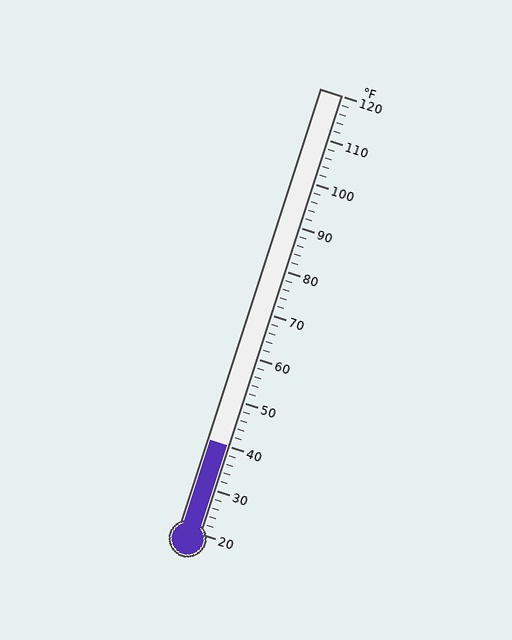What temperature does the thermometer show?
The thermometer shows approximately 40°F.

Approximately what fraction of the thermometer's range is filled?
The thermometer is filled to approximately 20% of its range.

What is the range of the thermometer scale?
The thermometer scale ranges from 20°F to 120°F.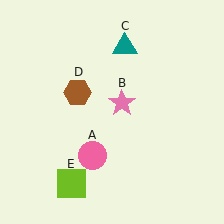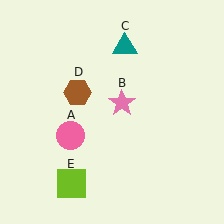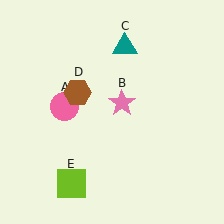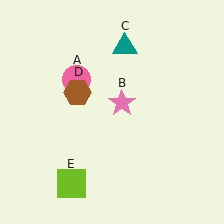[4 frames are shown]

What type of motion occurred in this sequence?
The pink circle (object A) rotated clockwise around the center of the scene.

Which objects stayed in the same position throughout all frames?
Pink star (object B) and teal triangle (object C) and brown hexagon (object D) and lime square (object E) remained stationary.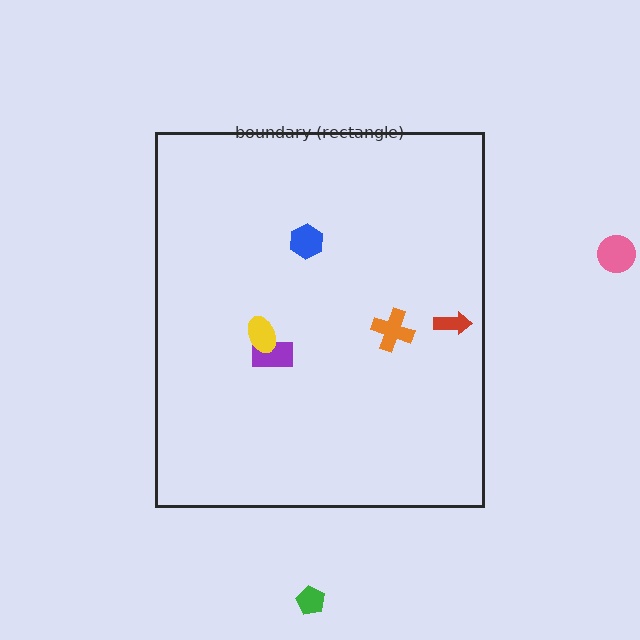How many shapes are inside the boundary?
5 inside, 2 outside.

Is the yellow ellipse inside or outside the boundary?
Inside.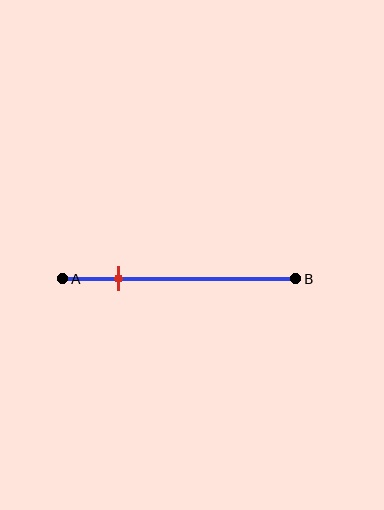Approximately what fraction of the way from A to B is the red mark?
The red mark is approximately 25% of the way from A to B.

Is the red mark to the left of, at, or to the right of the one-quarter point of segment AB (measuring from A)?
The red mark is approximately at the one-quarter point of segment AB.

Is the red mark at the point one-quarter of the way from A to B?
Yes, the mark is approximately at the one-quarter point.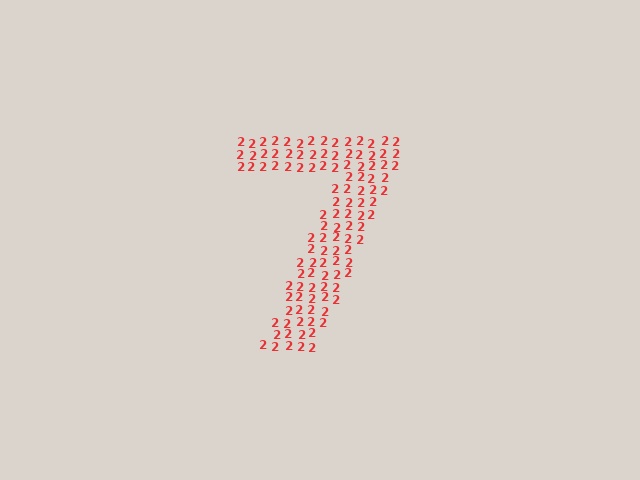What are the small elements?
The small elements are digit 2's.